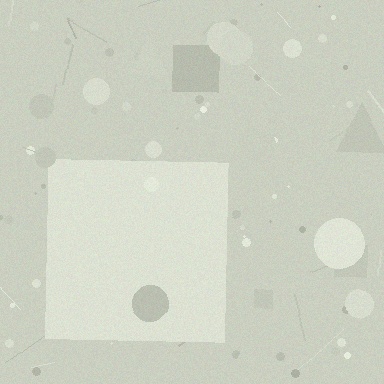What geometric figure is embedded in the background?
A square is embedded in the background.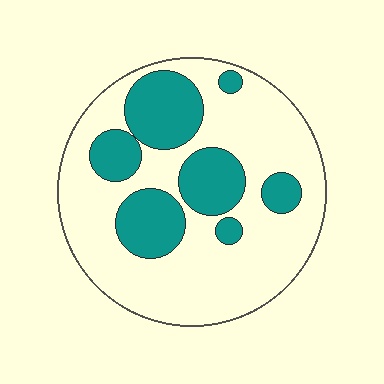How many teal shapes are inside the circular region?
7.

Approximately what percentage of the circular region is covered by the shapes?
Approximately 30%.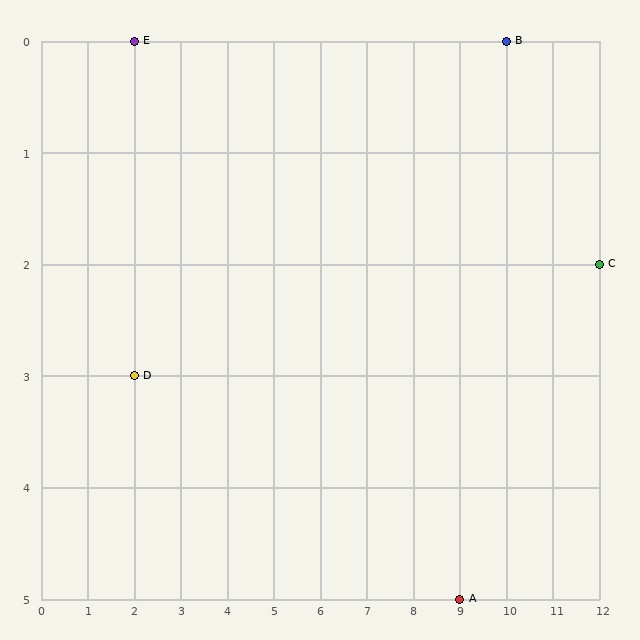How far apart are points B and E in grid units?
Points B and E are 8 columns apart.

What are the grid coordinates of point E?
Point E is at grid coordinates (2, 0).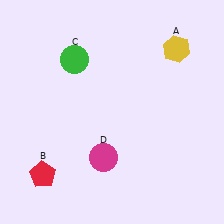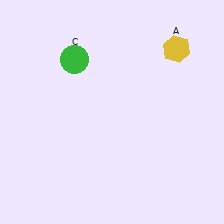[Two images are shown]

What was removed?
The magenta circle (D), the red pentagon (B) were removed in Image 2.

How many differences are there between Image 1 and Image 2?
There are 2 differences between the two images.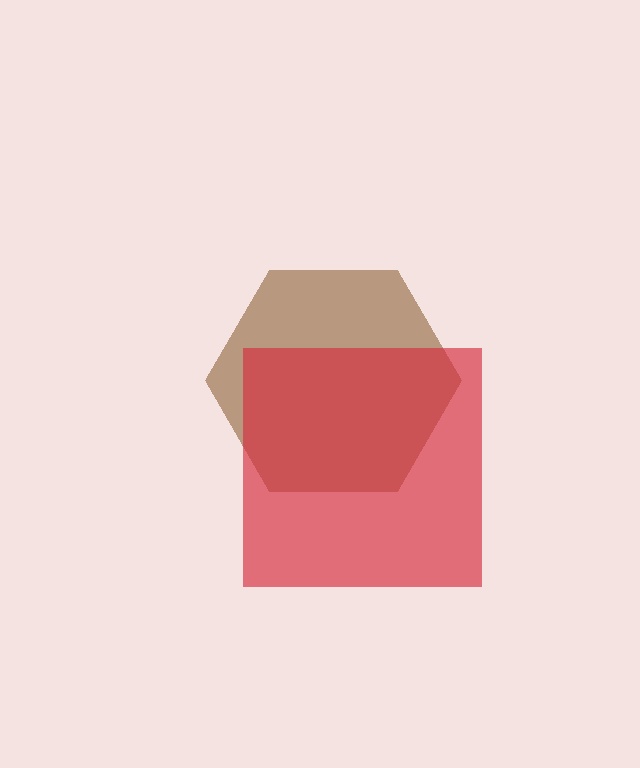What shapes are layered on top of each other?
The layered shapes are: a brown hexagon, a red square.